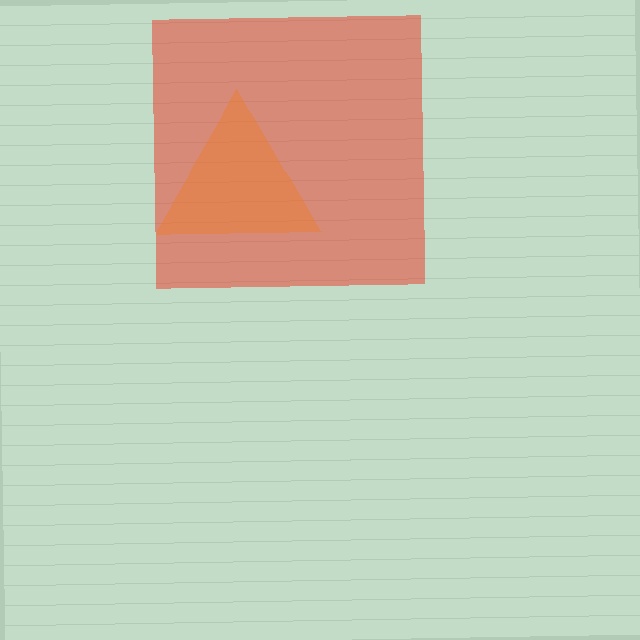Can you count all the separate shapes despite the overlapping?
Yes, there are 2 separate shapes.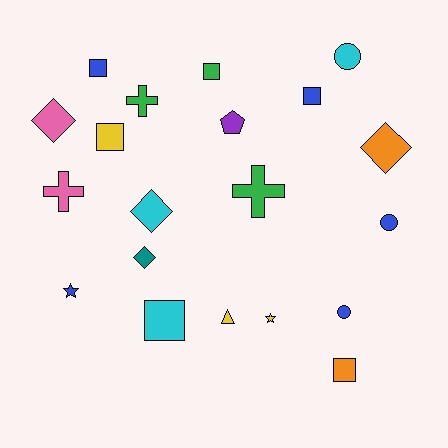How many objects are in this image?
There are 20 objects.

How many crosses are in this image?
There are 3 crosses.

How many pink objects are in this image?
There are 2 pink objects.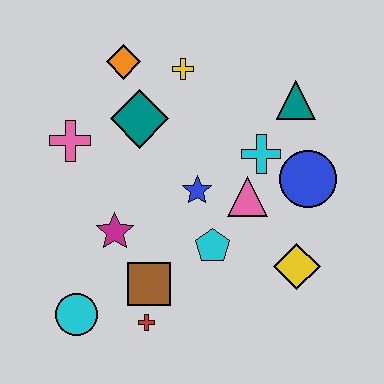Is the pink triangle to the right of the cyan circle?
Yes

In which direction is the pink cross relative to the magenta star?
The pink cross is above the magenta star.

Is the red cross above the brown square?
No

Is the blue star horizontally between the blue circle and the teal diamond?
Yes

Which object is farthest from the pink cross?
The yellow diamond is farthest from the pink cross.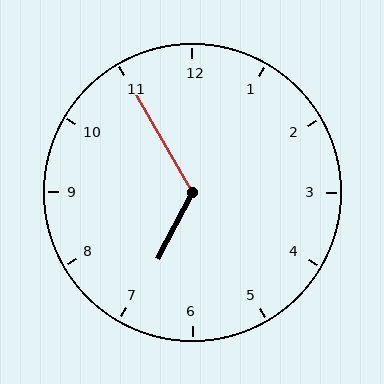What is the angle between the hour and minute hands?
Approximately 122 degrees.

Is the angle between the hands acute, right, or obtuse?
It is obtuse.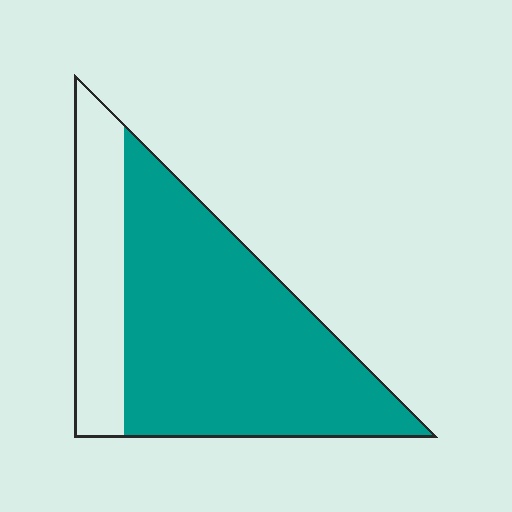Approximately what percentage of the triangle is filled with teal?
Approximately 75%.